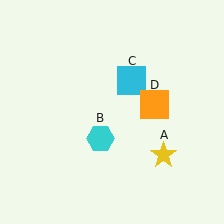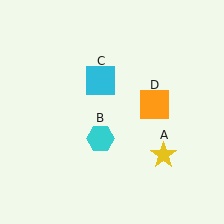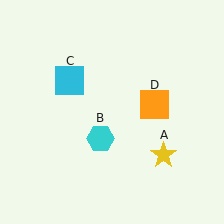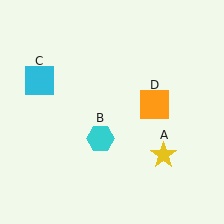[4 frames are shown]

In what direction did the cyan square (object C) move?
The cyan square (object C) moved left.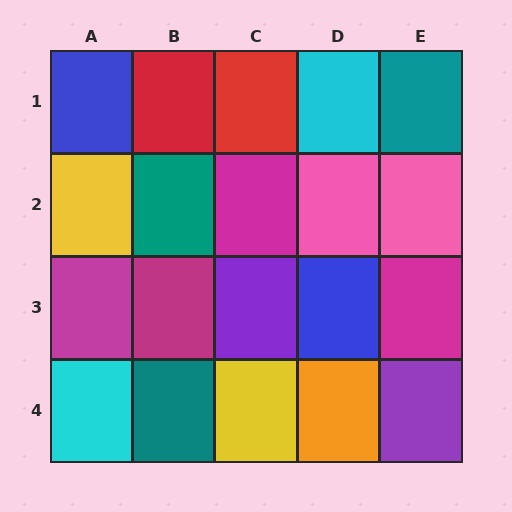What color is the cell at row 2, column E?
Pink.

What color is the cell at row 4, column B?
Teal.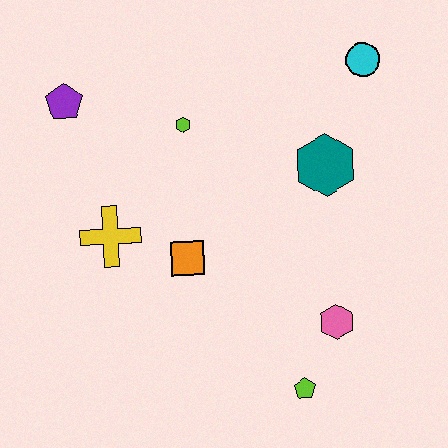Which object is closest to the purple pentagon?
The lime hexagon is closest to the purple pentagon.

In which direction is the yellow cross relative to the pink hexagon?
The yellow cross is to the left of the pink hexagon.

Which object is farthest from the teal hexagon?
The purple pentagon is farthest from the teal hexagon.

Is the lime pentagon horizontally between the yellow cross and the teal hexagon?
Yes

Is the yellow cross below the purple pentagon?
Yes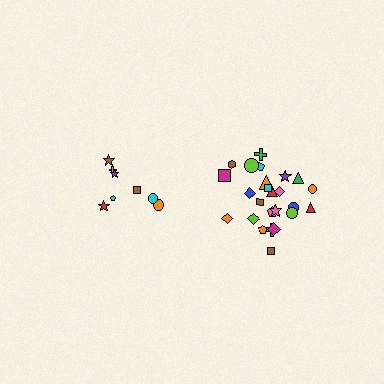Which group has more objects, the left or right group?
The right group.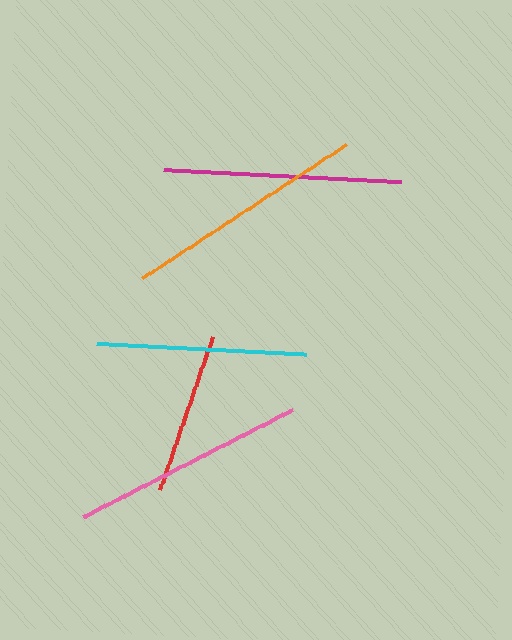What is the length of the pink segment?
The pink segment is approximately 236 pixels long.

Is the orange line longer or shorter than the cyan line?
The orange line is longer than the cyan line.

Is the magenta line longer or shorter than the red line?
The magenta line is longer than the red line.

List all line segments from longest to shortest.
From longest to shortest: orange, magenta, pink, cyan, red.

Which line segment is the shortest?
The red line is the shortest at approximately 163 pixels.